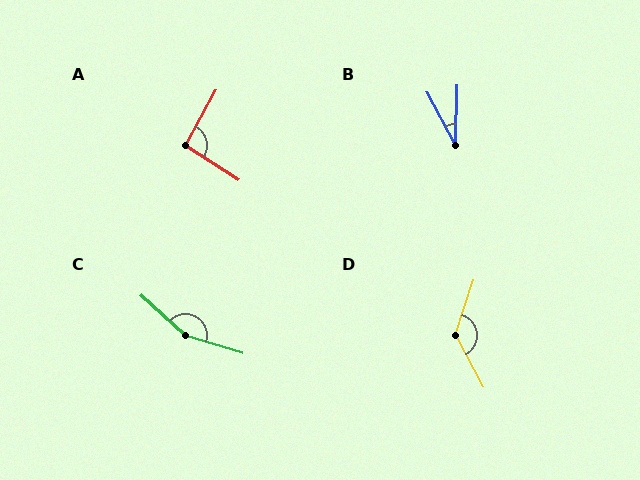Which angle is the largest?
C, at approximately 155 degrees.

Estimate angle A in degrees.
Approximately 94 degrees.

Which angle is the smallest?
B, at approximately 30 degrees.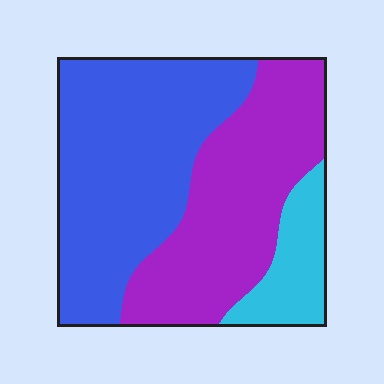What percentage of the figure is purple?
Purple takes up about two fifths (2/5) of the figure.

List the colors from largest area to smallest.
From largest to smallest: blue, purple, cyan.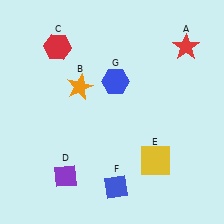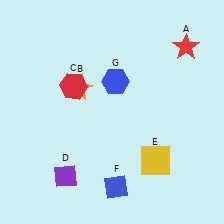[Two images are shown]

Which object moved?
The red hexagon (C) moved down.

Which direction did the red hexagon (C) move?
The red hexagon (C) moved down.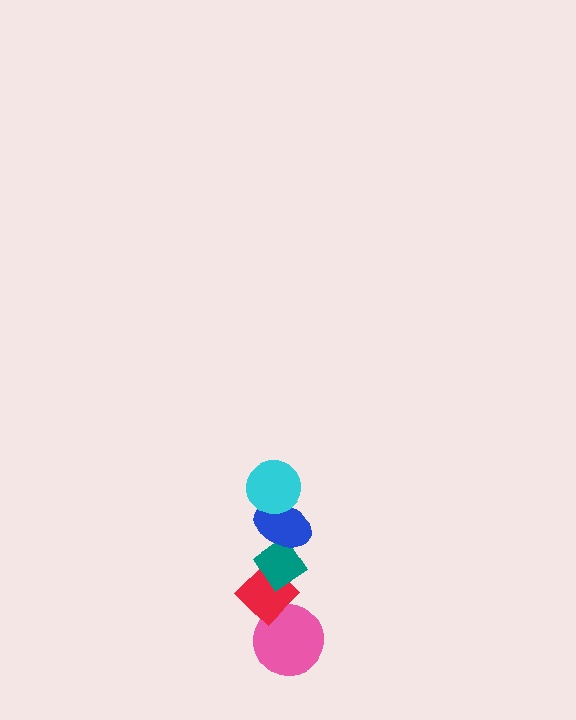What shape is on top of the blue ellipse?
The cyan circle is on top of the blue ellipse.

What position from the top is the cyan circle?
The cyan circle is 1st from the top.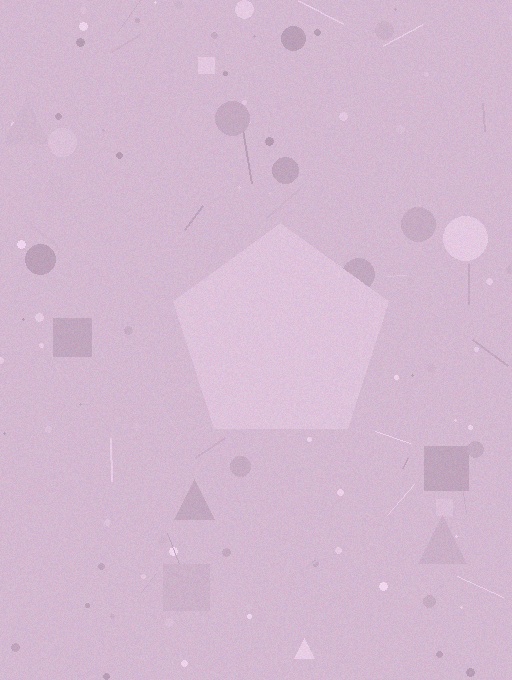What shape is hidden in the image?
A pentagon is hidden in the image.